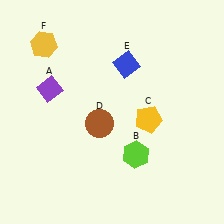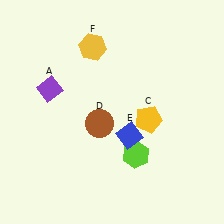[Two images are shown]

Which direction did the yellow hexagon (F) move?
The yellow hexagon (F) moved right.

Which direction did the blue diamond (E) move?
The blue diamond (E) moved down.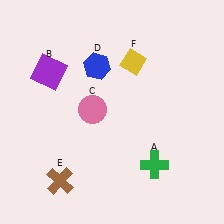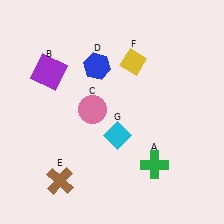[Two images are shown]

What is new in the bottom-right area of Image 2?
A cyan diamond (G) was added in the bottom-right area of Image 2.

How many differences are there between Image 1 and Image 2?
There is 1 difference between the two images.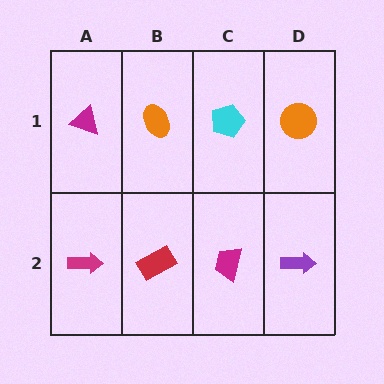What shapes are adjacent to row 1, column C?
A magenta trapezoid (row 2, column C), an orange ellipse (row 1, column B), an orange circle (row 1, column D).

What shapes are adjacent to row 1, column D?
A purple arrow (row 2, column D), a cyan pentagon (row 1, column C).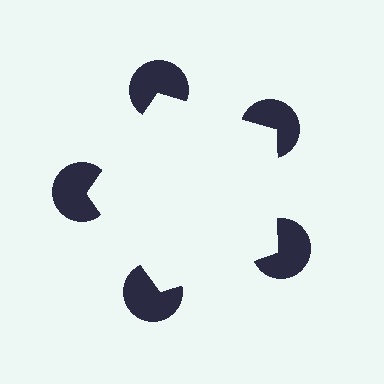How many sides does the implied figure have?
5 sides.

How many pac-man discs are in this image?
There are 5 — one at each vertex of the illusory pentagon.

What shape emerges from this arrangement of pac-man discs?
An illusory pentagon — its edges are inferred from the aligned wedge cuts in the pac-man discs, not physically drawn.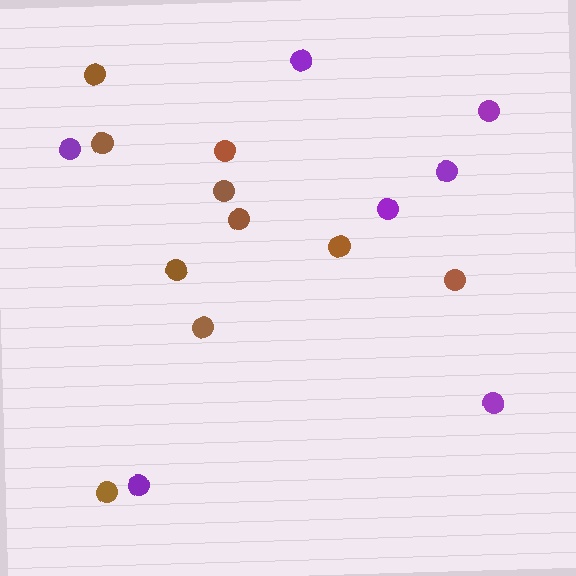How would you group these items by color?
There are 2 groups: one group of brown circles (10) and one group of purple circles (7).